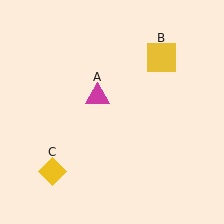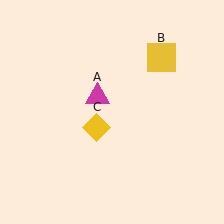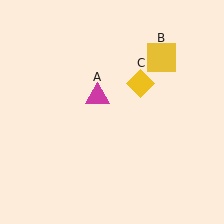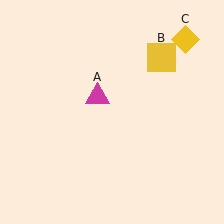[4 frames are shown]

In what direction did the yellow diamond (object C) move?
The yellow diamond (object C) moved up and to the right.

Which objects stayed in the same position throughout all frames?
Magenta triangle (object A) and yellow square (object B) remained stationary.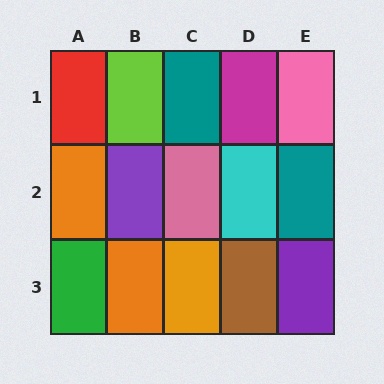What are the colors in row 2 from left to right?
Orange, purple, pink, cyan, teal.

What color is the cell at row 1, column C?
Teal.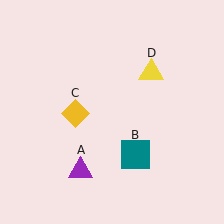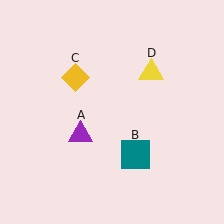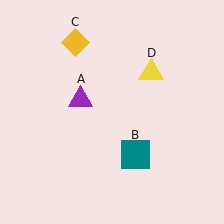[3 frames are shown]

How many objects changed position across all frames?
2 objects changed position: purple triangle (object A), yellow diamond (object C).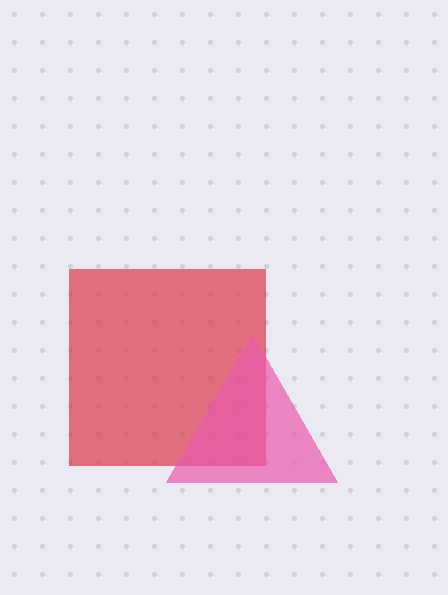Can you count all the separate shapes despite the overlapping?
Yes, there are 2 separate shapes.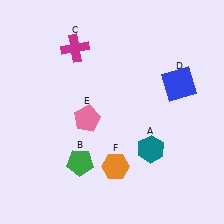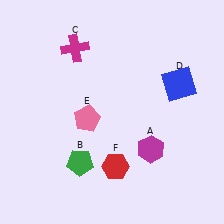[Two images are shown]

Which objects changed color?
A changed from teal to magenta. F changed from orange to red.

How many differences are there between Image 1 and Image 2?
There are 2 differences between the two images.